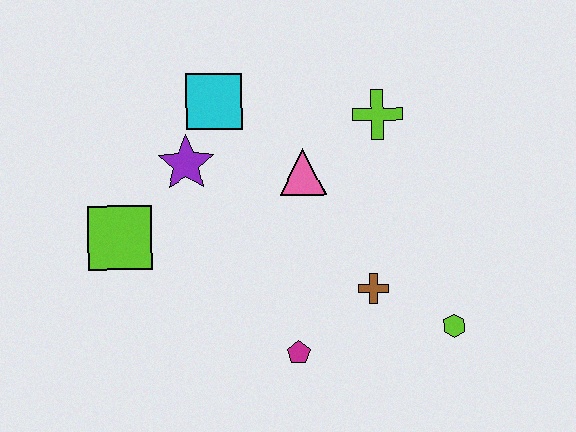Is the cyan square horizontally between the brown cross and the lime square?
Yes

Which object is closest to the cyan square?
The purple star is closest to the cyan square.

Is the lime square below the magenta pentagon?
No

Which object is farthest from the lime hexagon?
The lime square is farthest from the lime hexagon.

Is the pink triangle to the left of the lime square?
No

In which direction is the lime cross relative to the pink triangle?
The lime cross is to the right of the pink triangle.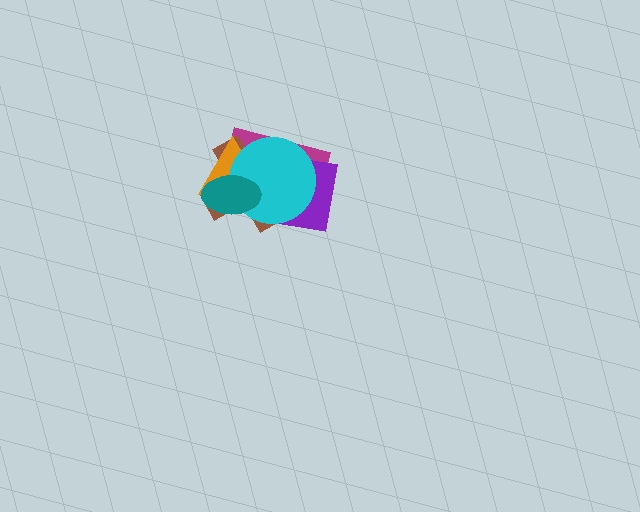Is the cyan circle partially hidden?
Yes, it is partially covered by another shape.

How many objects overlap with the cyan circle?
5 objects overlap with the cyan circle.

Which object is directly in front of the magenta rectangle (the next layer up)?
The purple square is directly in front of the magenta rectangle.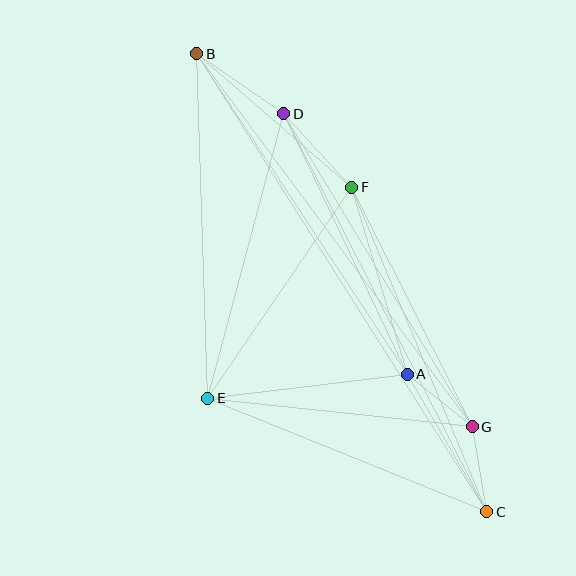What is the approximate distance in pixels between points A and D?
The distance between A and D is approximately 288 pixels.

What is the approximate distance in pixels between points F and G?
The distance between F and G is approximately 268 pixels.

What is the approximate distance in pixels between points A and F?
The distance between A and F is approximately 195 pixels.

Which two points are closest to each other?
Points A and G are closest to each other.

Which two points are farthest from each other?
Points B and C are farthest from each other.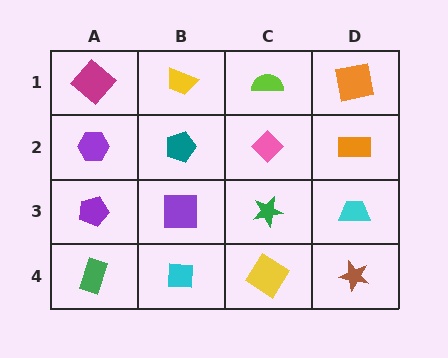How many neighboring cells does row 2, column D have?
3.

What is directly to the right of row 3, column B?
A green star.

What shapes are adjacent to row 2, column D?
An orange square (row 1, column D), a cyan trapezoid (row 3, column D), a pink diamond (row 2, column C).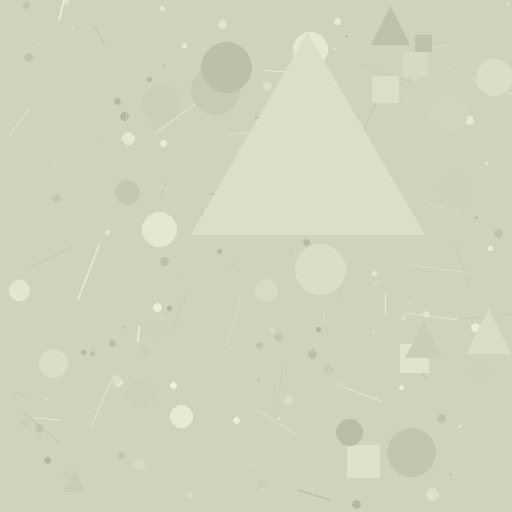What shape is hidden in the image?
A triangle is hidden in the image.